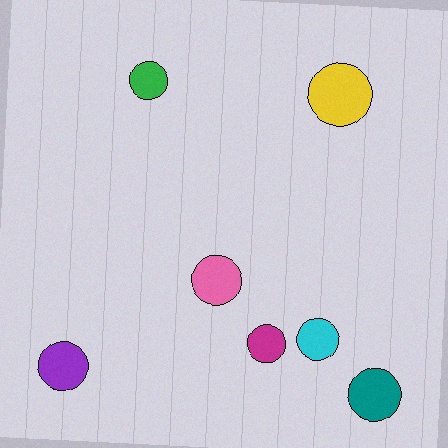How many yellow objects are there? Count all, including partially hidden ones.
There is 1 yellow object.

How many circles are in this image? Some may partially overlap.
There are 7 circles.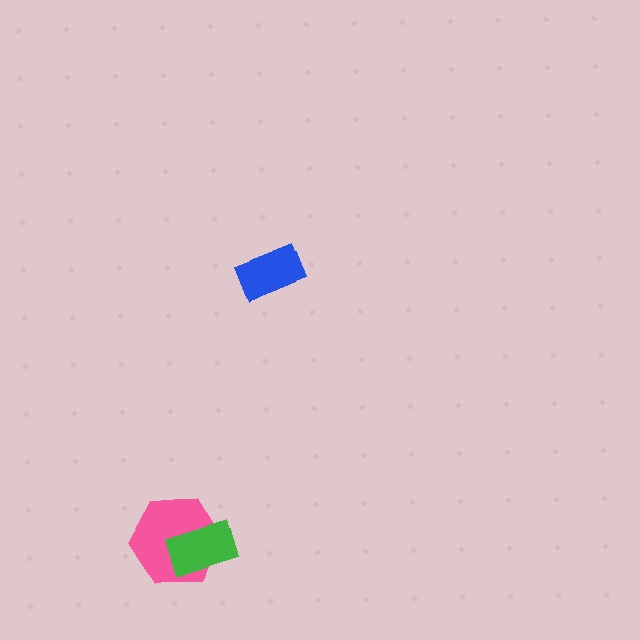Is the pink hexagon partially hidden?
Yes, it is partially covered by another shape.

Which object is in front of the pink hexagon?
The green rectangle is in front of the pink hexagon.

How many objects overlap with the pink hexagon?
1 object overlaps with the pink hexagon.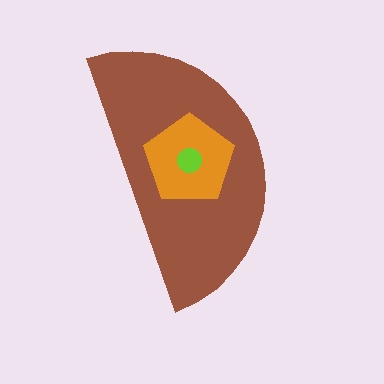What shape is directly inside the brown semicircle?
The orange pentagon.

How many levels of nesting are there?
3.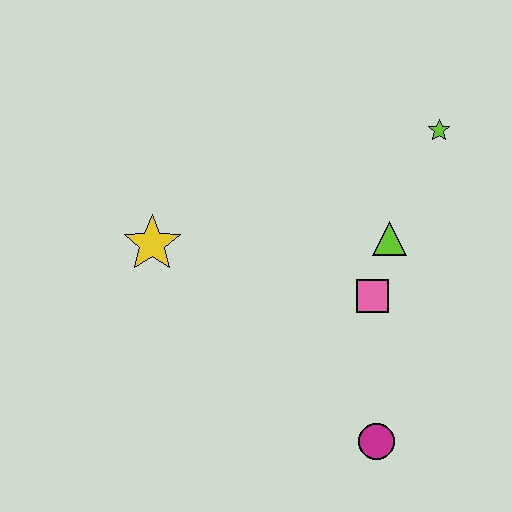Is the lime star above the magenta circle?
Yes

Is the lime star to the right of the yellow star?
Yes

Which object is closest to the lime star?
The lime triangle is closest to the lime star.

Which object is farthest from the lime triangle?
The yellow star is farthest from the lime triangle.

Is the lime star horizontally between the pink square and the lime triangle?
No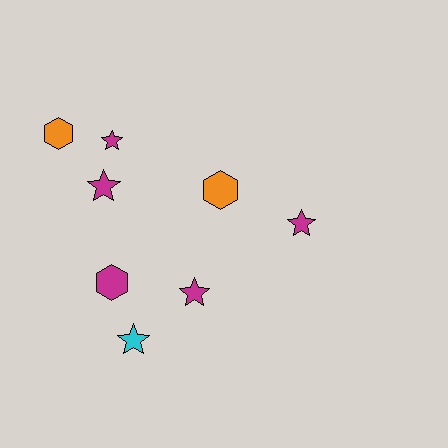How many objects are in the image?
There are 8 objects.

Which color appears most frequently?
Magenta, with 5 objects.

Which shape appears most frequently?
Star, with 5 objects.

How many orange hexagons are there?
There are 2 orange hexagons.